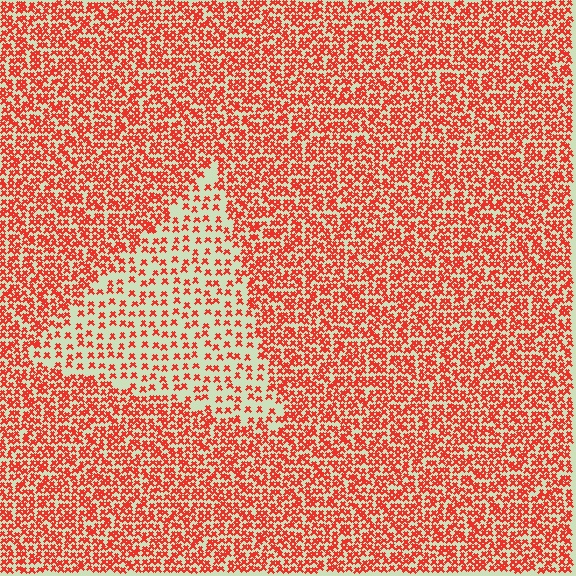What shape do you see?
I see a triangle.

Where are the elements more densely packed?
The elements are more densely packed outside the triangle boundary.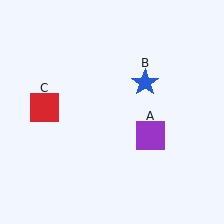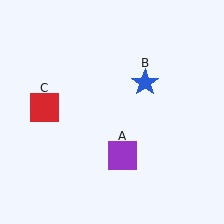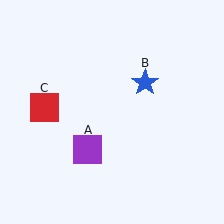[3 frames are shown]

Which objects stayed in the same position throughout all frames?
Blue star (object B) and red square (object C) remained stationary.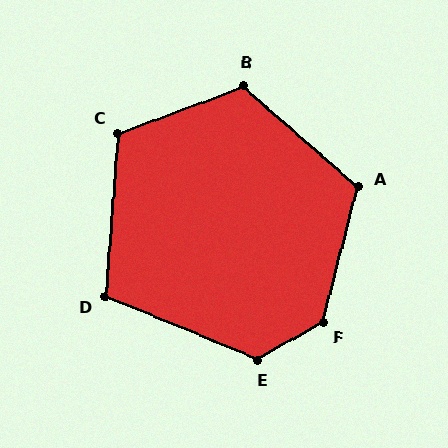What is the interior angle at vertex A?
Approximately 117 degrees (obtuse).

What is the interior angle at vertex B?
Approximately 118 degrees (obtuse).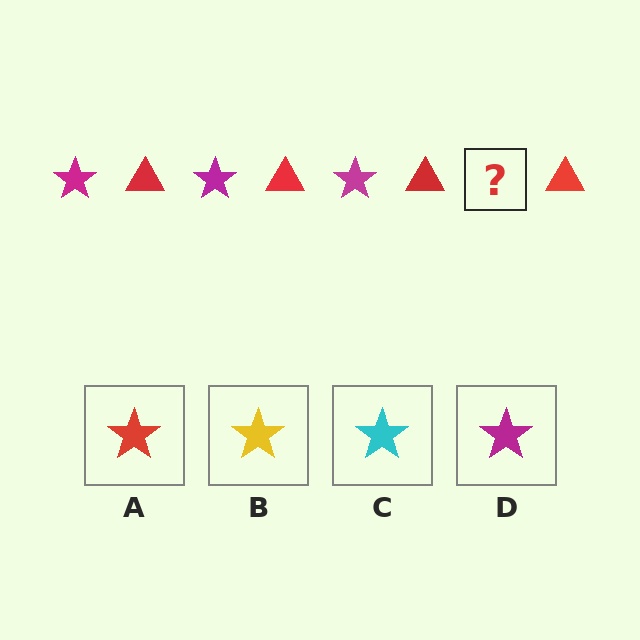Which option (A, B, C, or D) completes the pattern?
D.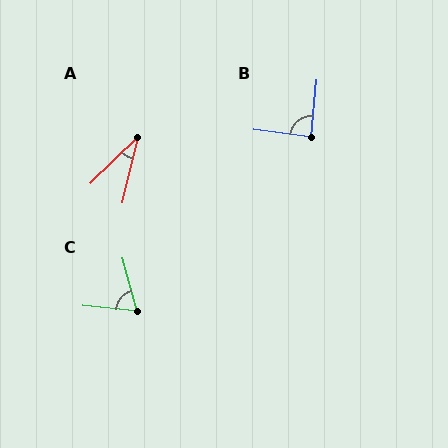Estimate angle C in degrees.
Approximately 70 degrees.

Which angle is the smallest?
A, at approximately 32 degrees.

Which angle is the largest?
B, at approximately 88 degrees.